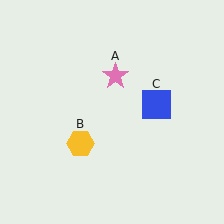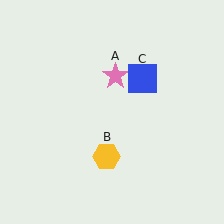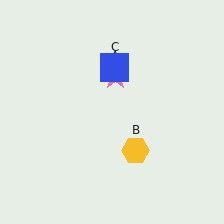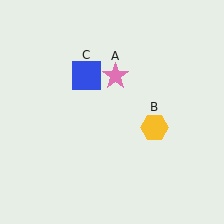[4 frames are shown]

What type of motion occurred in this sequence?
The yellow hexagon (object B), blue square (object C) rotated counterclockwise around the center of the scene.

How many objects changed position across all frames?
2 objects changed position: yellow hexagon (object B), blue square (object C).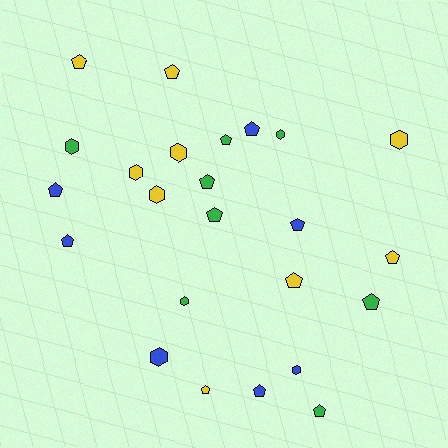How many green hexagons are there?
There are 3 green hexagons.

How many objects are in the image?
There are 24 objects.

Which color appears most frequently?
Yellow, with 9 objects.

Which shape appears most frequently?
Pentagon, with 15 objects.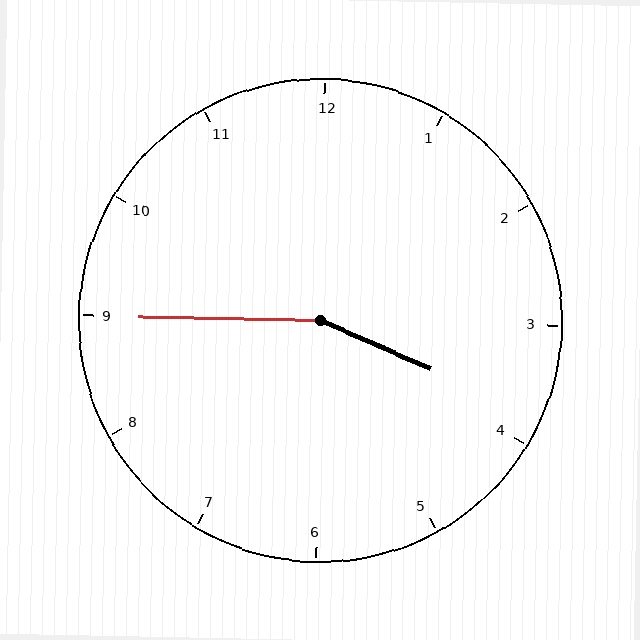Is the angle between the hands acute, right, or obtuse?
It is obtuse.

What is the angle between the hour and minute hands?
Approximately 158 degrees.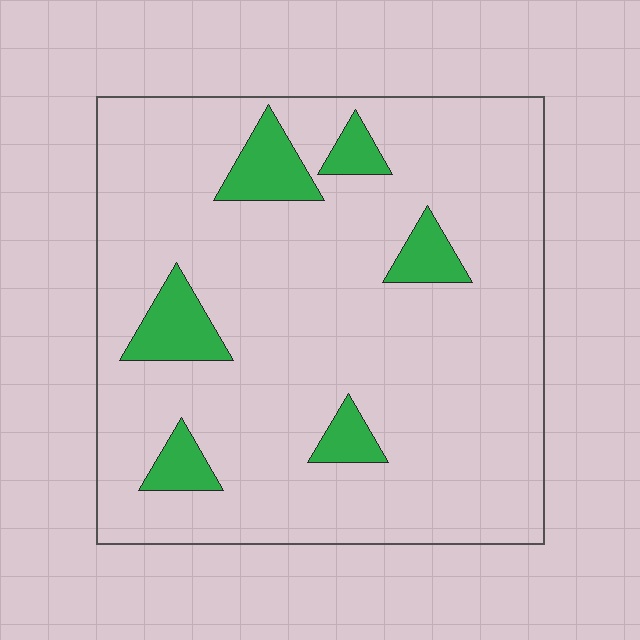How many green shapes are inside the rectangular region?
6.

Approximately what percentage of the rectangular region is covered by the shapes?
Approximately 10%.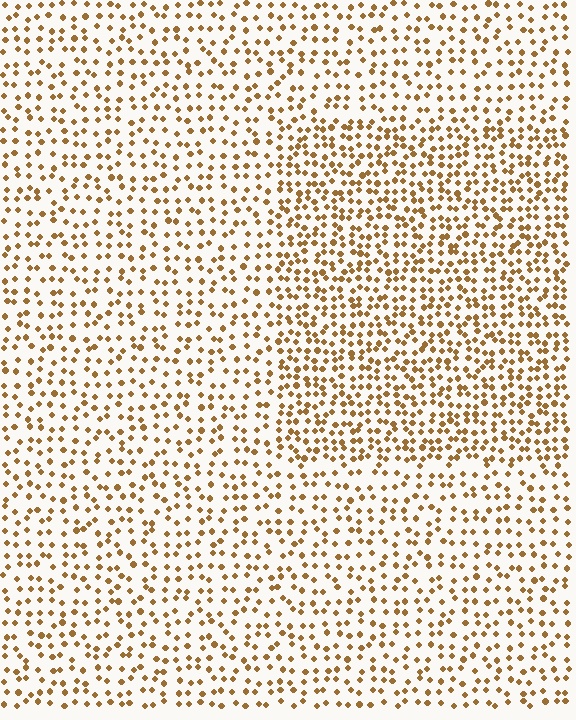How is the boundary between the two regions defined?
The boundary is defined by a change in element density (approximately 1.7x ratio). All elements are the same color, size, and shape.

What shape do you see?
I see a rectangle.